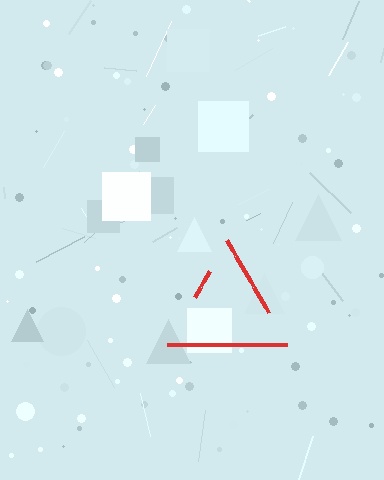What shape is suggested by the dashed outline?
The dashed outline suggests a triangle.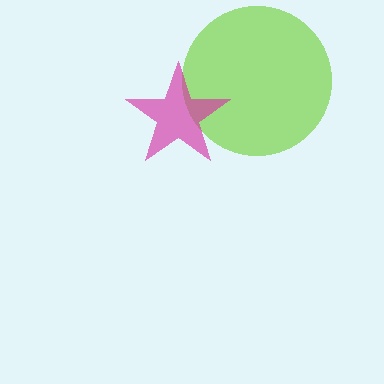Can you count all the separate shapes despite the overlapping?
Yes, there are 2 separate shapes.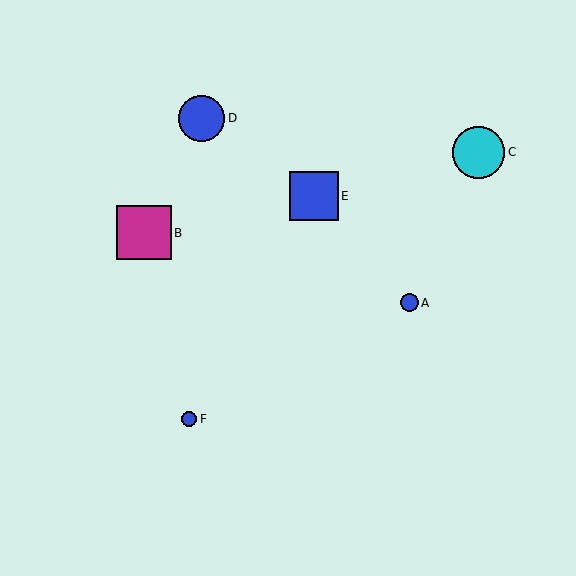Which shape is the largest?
The magenta square (labeled B) is the largest.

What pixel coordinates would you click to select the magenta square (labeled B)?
Click at (144, 233) to select the magenta square B.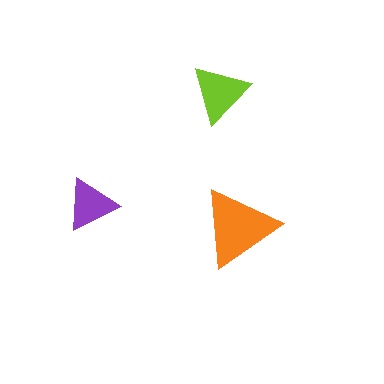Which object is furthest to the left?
The purple triangle is leftmost.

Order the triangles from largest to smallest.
the orange one, the lime one, the purple one.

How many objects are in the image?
There are 3 objects in the image.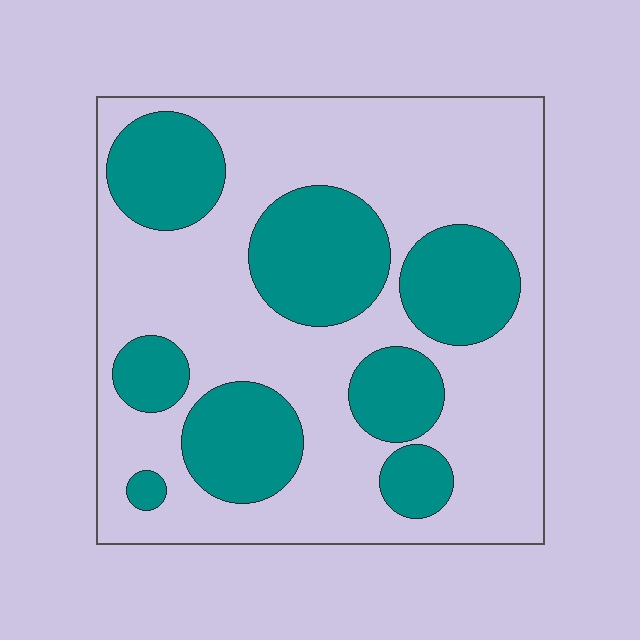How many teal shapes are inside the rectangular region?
8.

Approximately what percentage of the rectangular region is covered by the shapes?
Approximately 35%.